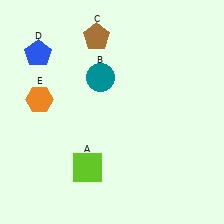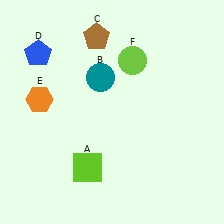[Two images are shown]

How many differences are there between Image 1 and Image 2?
There is 1 difference between the two images.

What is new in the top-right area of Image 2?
A lime circle (F) was added in the top-right area of Image 2.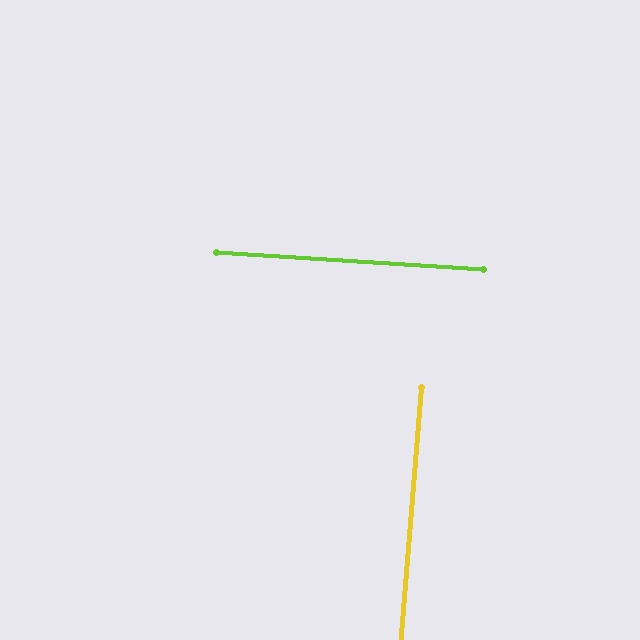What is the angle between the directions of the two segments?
Approximately 89 degrees.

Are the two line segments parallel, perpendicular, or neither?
Perpendicular — they meet at approximately 89°.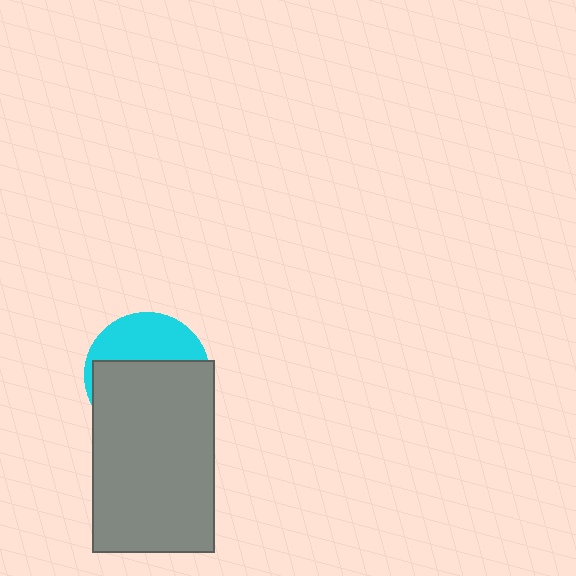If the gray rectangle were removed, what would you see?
You would see the complete cyan circle.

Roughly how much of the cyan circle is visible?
A small part of it is visible (roughly 37%).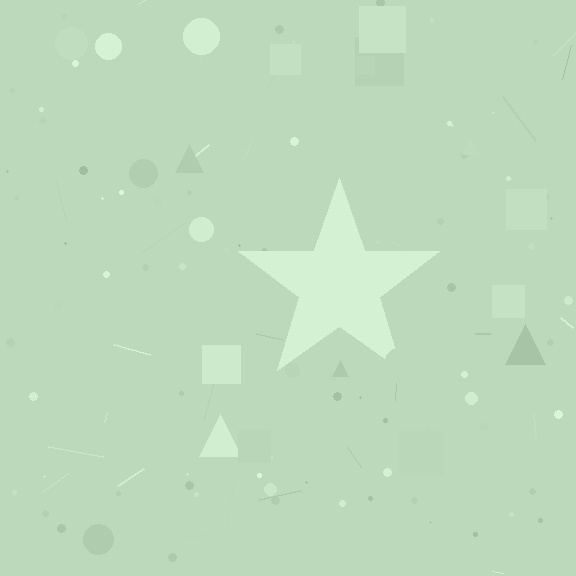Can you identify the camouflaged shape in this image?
The camouflaged shape is a star.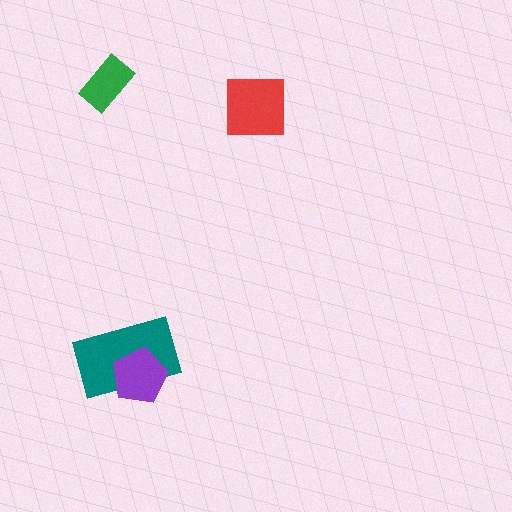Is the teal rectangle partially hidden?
Yes, it is partially covered by another shape.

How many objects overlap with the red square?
0 objects overlap with the red square.